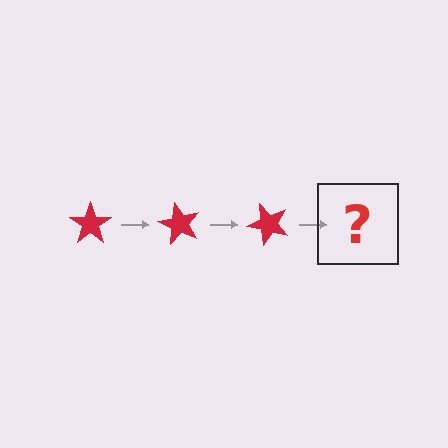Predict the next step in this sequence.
The next step is a red star rotated 180 degrees.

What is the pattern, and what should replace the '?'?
The pattern is that the star rotates 60 degrees each step. The '?' should be a red star rotated 180 degrees.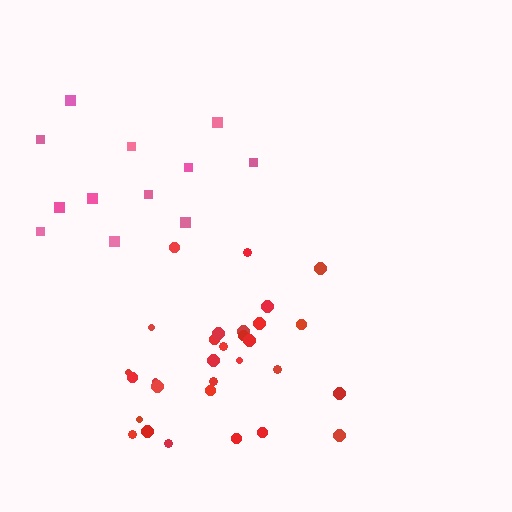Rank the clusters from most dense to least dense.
red, pink.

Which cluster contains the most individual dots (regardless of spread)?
Red (31).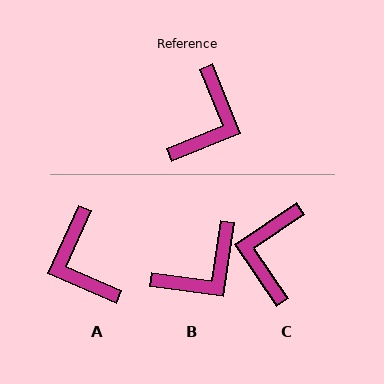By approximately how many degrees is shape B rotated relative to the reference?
Approximately 30 degrees clockwise.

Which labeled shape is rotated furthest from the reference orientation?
C, about 168 degrees away.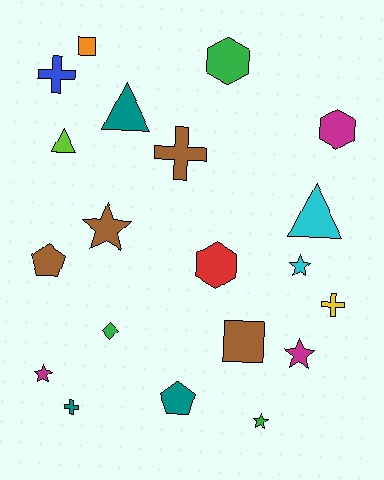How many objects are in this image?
There are 20 objects.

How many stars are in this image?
There are 5 stars.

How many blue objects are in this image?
There is 1 blue object.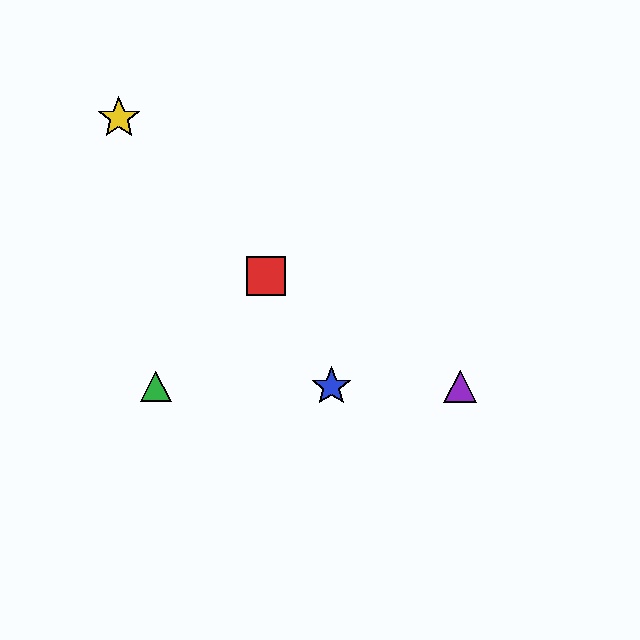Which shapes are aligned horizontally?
The blue star, the green triangle, the purple triangle are aligned horizontally.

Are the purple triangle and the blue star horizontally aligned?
Yes, both are at y≈387.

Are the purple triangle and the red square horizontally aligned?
No, the purple triangle is at y≈387 and the red square is at y≈276.